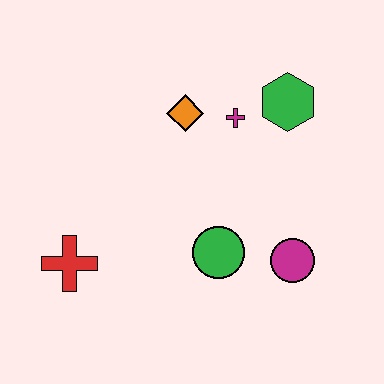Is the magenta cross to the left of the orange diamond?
No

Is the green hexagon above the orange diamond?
Yes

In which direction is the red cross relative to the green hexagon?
The red cross is to the left of the green hexagon.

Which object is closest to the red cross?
The green circle is closest to the red cross.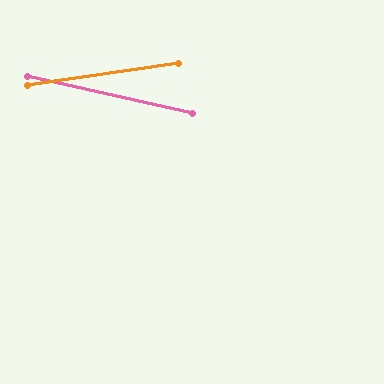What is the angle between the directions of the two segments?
Approximately 21 degrees.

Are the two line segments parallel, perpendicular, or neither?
Neither parallel nor perpendicular — they differ by about 21°.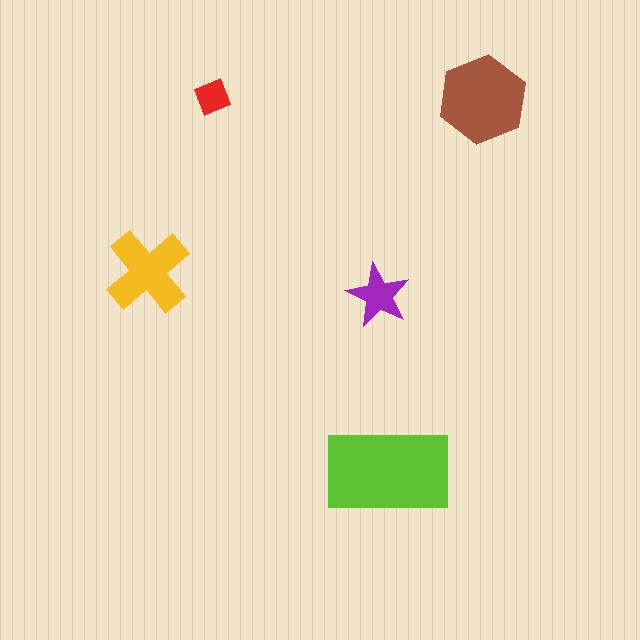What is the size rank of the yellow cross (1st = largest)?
3rd.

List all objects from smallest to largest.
The red diamond, the purple star, the yellow cross, the brown hexagon, the lime rectangle.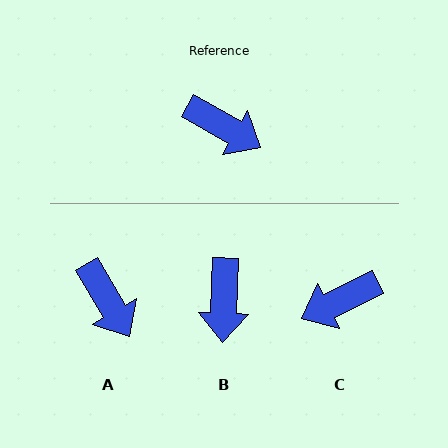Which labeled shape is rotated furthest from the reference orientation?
C, about 125 degrees away.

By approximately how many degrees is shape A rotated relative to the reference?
Approximately 29 degrees clockwise.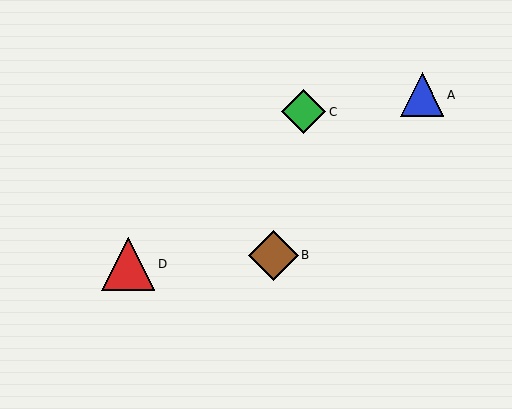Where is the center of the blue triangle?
The center of the blue triangle is at (422, 95).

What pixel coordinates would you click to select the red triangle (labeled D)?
Click at (128, 264) to select the red triangle D.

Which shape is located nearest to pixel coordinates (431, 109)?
The blue triangle (labeled A) at (422, 95) is nearest to that location.